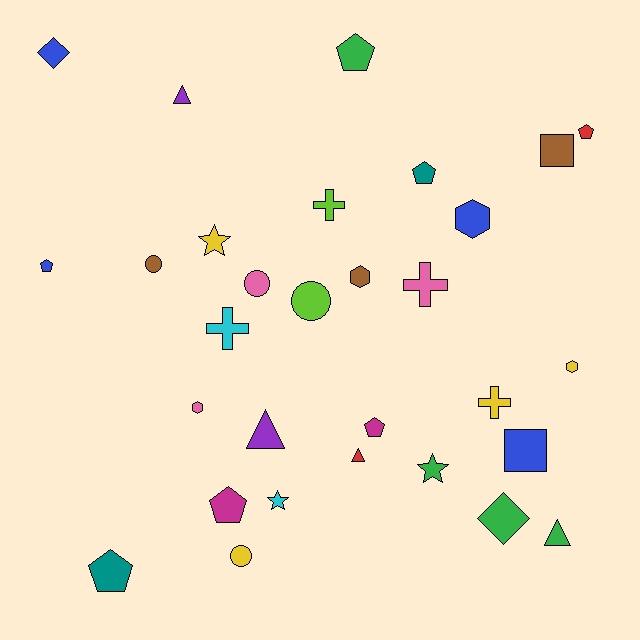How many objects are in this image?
There are 30 objects.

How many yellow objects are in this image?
There are 4 yellow objects.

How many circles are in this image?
There are 4 circles.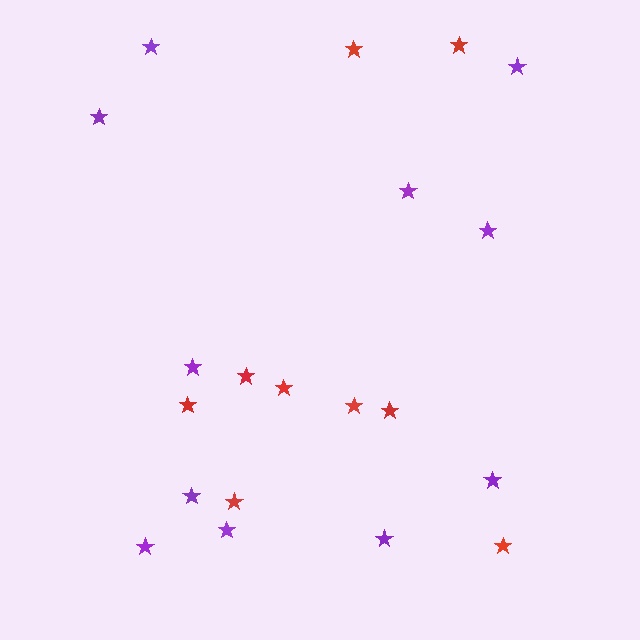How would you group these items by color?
There are 2 groups: one group of purple stars (11) and one group of red stars (9).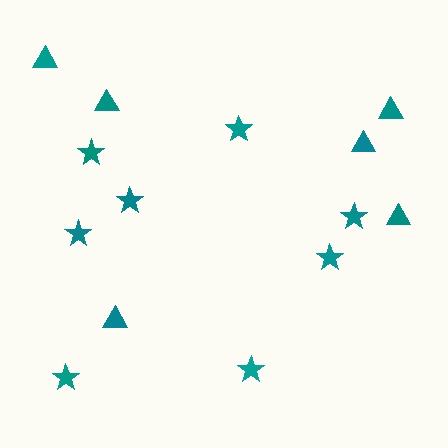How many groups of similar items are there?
There are 2 groups: one group of stars (8) and one group of triangles (6).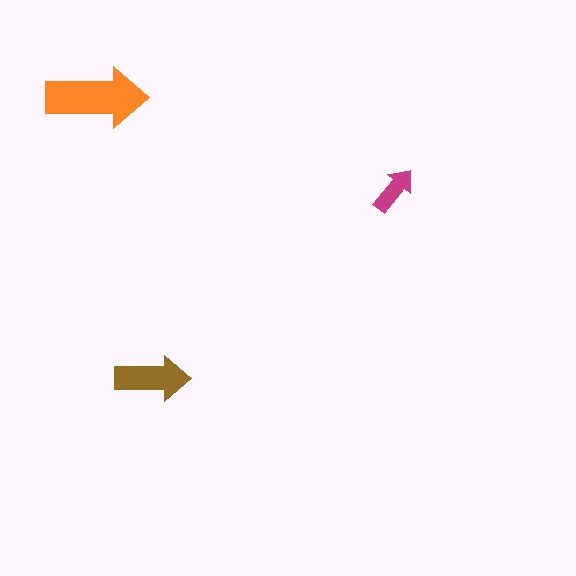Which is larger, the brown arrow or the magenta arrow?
The brown one.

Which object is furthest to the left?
The orange arrow is leftmost.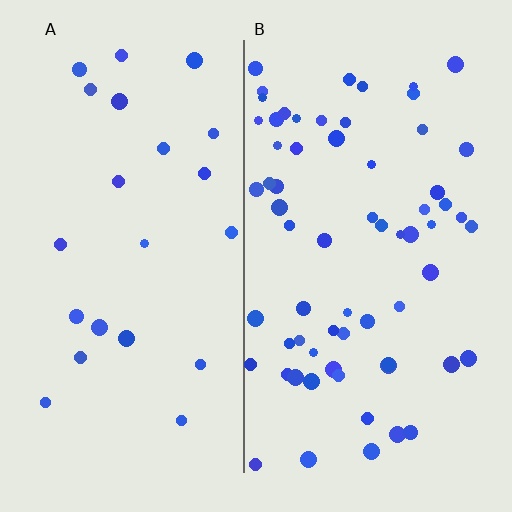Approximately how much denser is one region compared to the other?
Approximately 2.9× — region B over region A.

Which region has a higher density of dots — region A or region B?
B (the right).